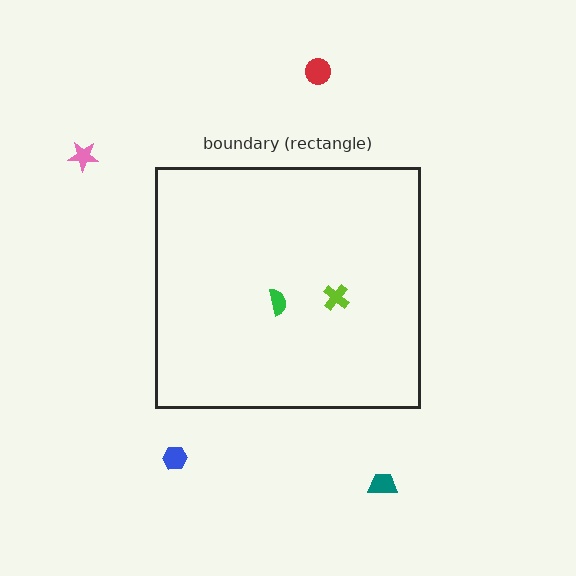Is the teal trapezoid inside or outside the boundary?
Outside.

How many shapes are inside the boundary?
2 inside, 4 outside.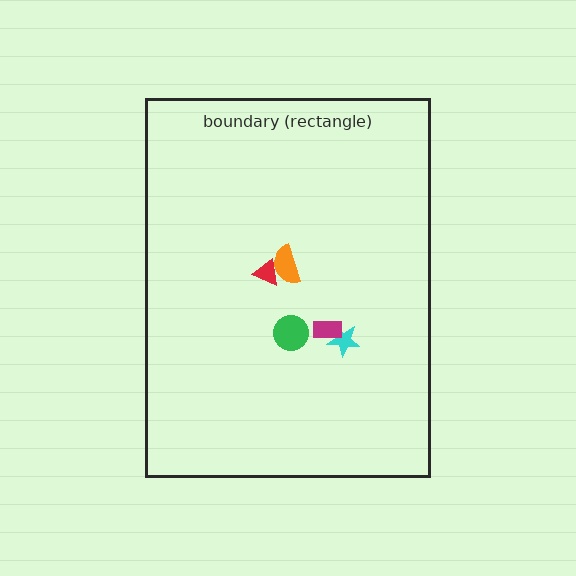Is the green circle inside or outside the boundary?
Inside.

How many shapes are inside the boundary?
5 inside, 0 outside.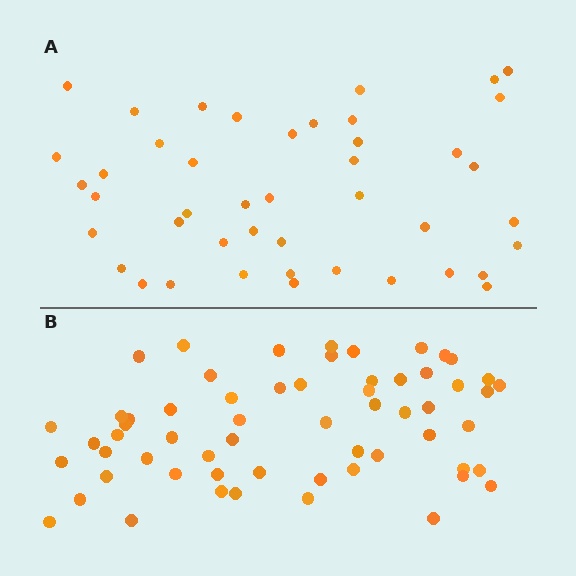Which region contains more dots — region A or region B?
Region B (the bottom region) has more dots.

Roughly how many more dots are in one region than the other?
Region B has approximately 15 more dots than region A.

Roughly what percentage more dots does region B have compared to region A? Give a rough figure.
About 35% more.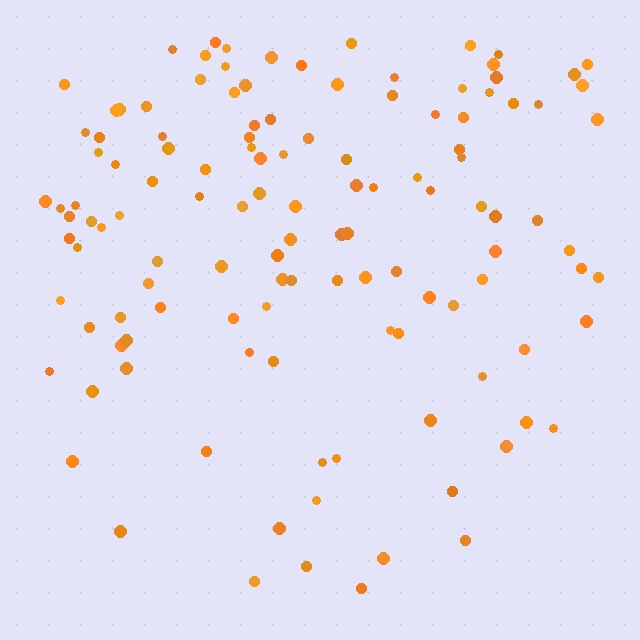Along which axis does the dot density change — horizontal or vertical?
Vertical.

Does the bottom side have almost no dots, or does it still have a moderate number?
Still a moderate number, just noticeably fewer than the top.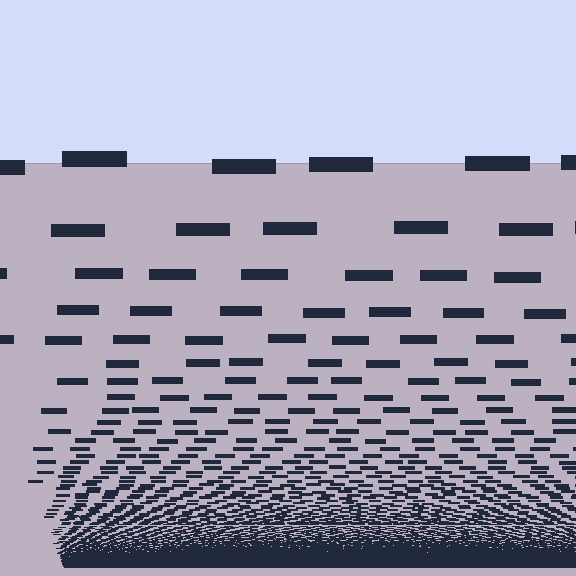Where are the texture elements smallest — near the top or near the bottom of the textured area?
Near the bottom.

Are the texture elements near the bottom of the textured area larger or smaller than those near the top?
Smaller. The gradient is inverted — elements near the bottom are smaller and denser.